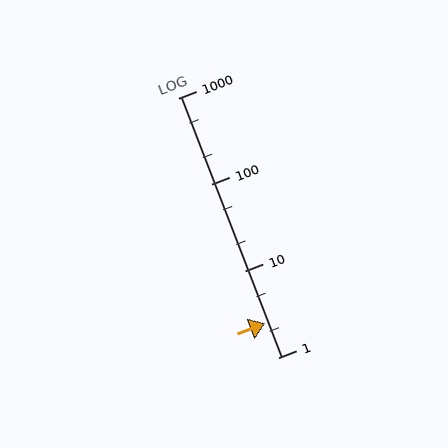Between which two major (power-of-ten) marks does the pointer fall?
The pointer is between 1 and 10.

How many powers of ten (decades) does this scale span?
The scale spans 3 decades, from 1 to 1000.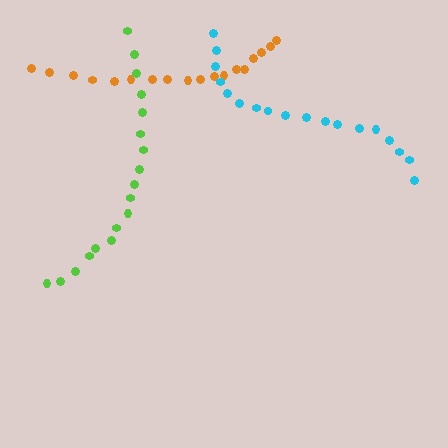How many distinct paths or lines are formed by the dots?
There are 3 distinct paths.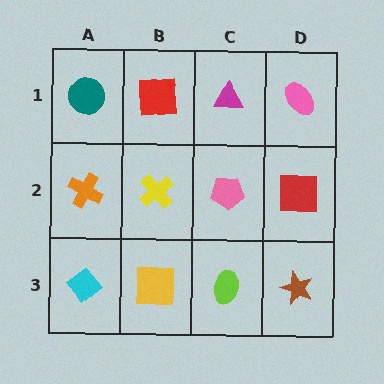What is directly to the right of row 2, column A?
A yellow cross.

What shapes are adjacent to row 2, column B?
A red square (row 1, column B), a yellow square (row 3, column B), an orange cross (row 2, column A), a pink pentagon (row 2, column C).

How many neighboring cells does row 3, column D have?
2.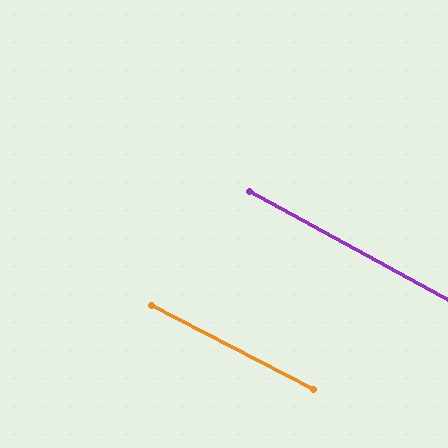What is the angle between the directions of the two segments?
Approximately 1 degree.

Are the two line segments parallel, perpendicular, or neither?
Parallel — their directions differ by only 1.1°.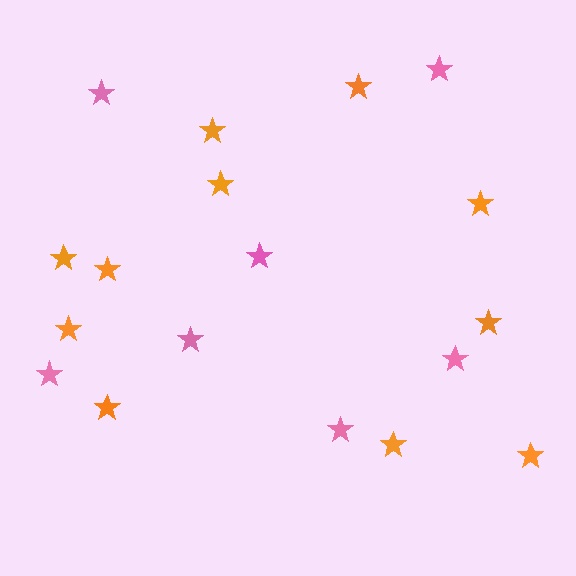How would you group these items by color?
There are 2 groups: one group of pink stars (7) and one group of orange stars (11).